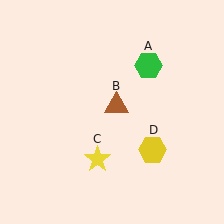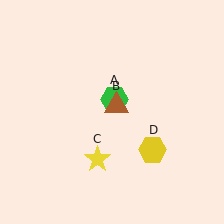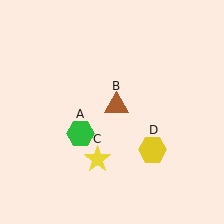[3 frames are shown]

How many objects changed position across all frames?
1 object changed position: green hexagon (object A).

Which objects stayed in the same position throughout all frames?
Brown triangle (object B) and yellow star (object C) and yellow hexagon (object D) remained stationary.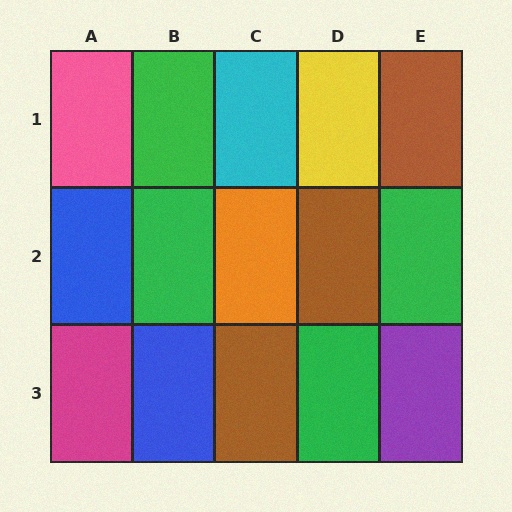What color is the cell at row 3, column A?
Magenta.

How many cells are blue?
2 cells are blue.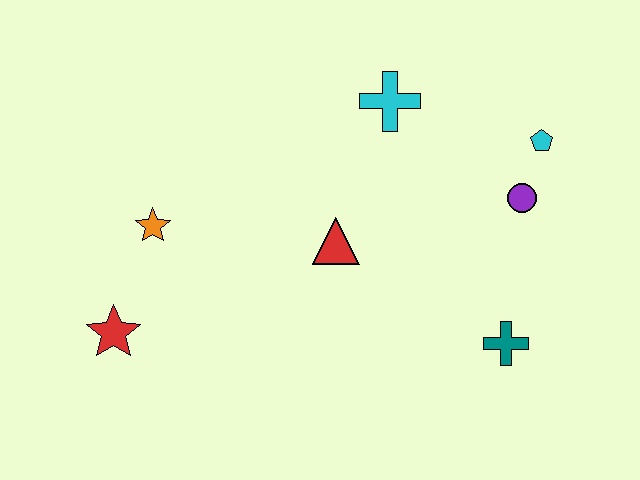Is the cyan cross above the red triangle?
Yes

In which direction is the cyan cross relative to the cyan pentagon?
The cyan cross is to the left of the cyan pentagon.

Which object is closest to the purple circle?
The cyan pentagon is closest to the purple circle.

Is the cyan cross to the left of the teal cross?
Yes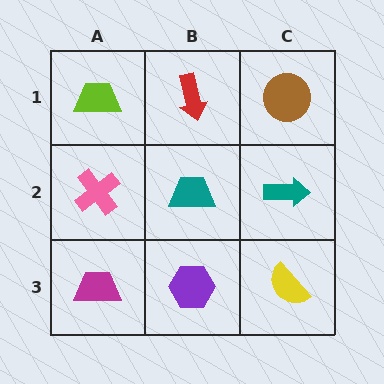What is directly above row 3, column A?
A pink cross.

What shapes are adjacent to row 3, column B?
A teal trapezoid (row 2, column B), a magenta trapezoid (row 3, column A), a yellow semicircle (row 3, column C).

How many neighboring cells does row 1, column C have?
2.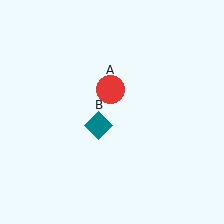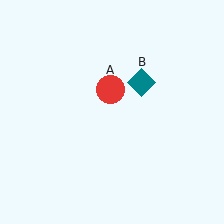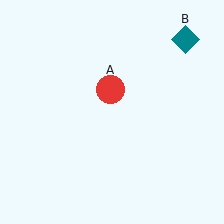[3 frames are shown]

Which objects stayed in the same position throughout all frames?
Red circle (object A) remained stationary.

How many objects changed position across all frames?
1 object changed position: teal diamond (object B).